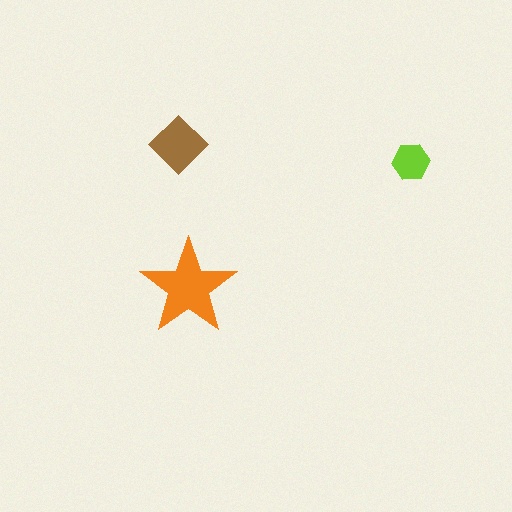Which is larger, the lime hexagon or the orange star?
The orange star.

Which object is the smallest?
The lime hexagon.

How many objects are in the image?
There are 3 objects in the image.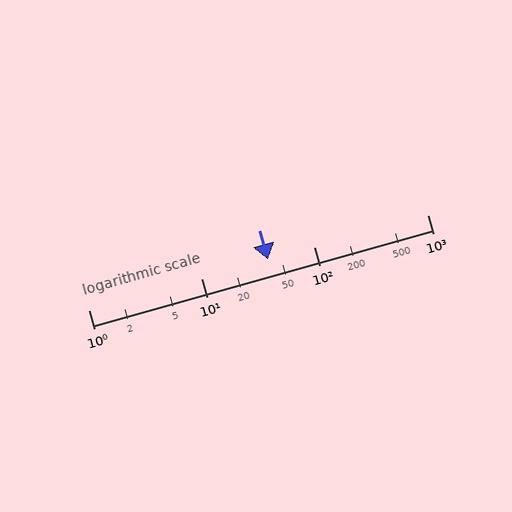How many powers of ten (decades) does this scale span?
The scale spans 3 decades, from 1 to 1000.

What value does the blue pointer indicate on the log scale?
The pointer indicates approximately 39.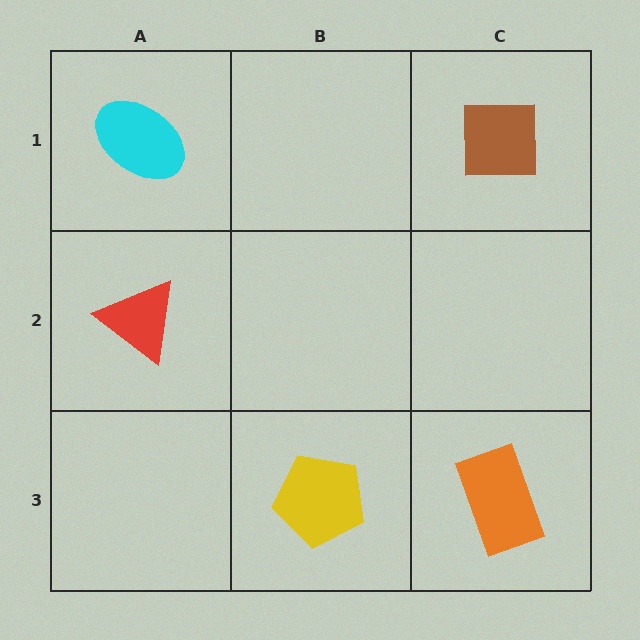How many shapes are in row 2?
1 shape.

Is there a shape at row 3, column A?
No, that cell is empty.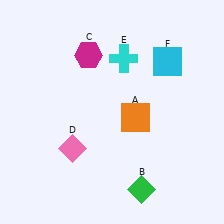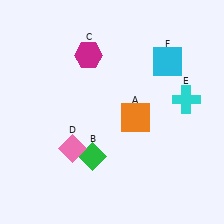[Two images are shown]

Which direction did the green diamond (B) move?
The green diamond (B) moved left.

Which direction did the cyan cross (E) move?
The cyan cross (E) moved right.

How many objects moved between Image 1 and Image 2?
2 objects moved between the two images.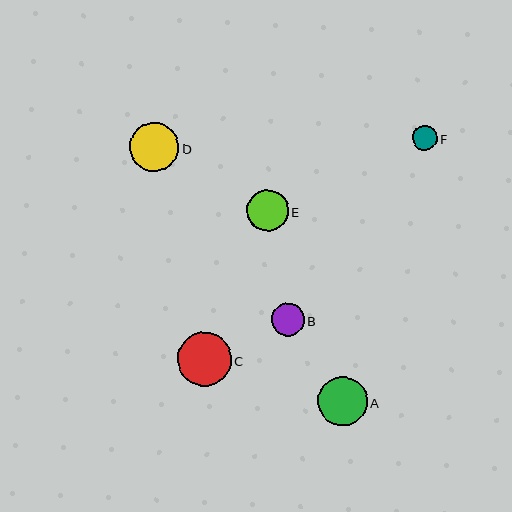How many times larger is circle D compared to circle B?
Circle D is approximately 1.5 times the size of circle B.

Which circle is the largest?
Circle C is the largest with a size of approximately 53 pixels.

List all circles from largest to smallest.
From largest to smallest: C, A, D, E, B, F.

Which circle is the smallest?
Circle F is the smallest with a size of approximately 25 pixels.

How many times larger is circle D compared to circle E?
Circle D is approximately 1.2 times the size of circle E.